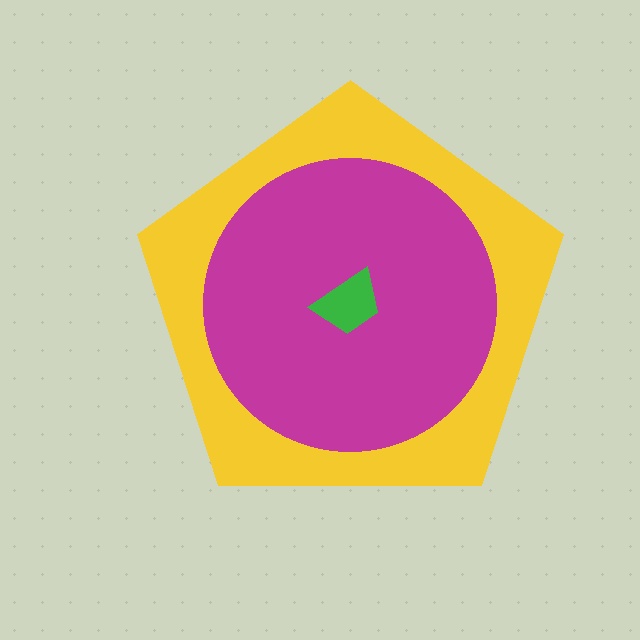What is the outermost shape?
The yellow pentagon.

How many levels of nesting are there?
3.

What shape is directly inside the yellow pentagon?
The magenta circle.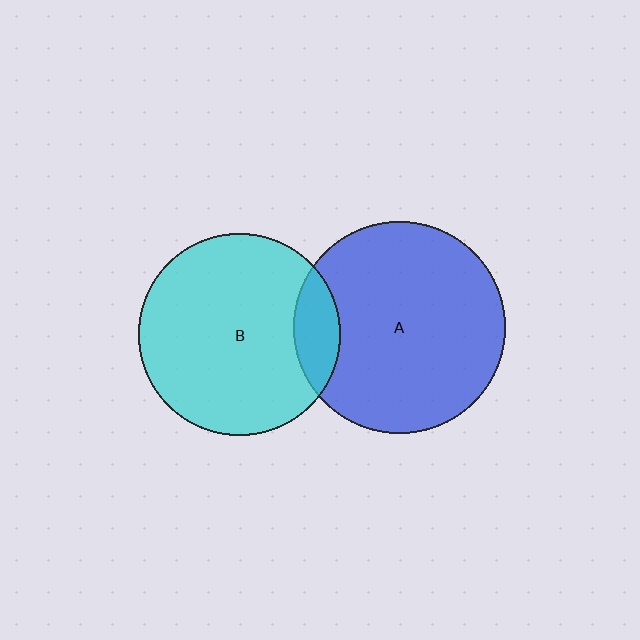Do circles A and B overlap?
Yes.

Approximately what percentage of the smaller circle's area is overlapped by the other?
Approximately 15%.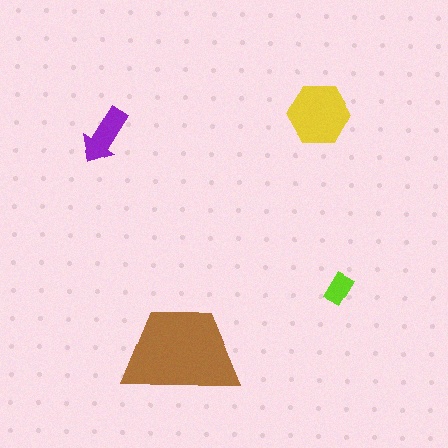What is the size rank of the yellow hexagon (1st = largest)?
2nd.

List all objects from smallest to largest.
The lime rectangle, the purple arrow, the yellow hexagon, the brown trapezoid.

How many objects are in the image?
There are 4 objects in the image.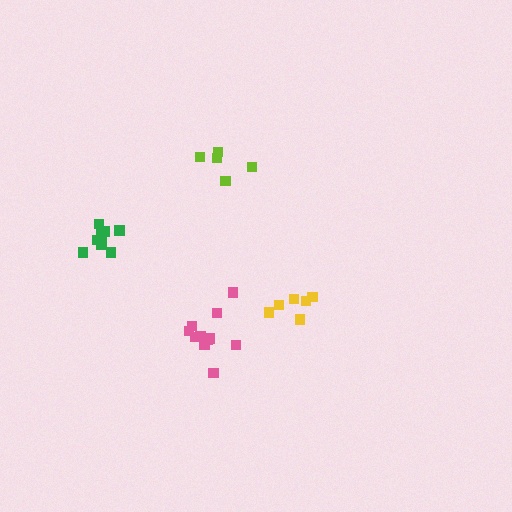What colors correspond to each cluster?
The clusters are colored: lime, pink, green, yellow.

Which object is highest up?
The lime cluster is topmost.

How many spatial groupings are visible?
There are 4 spatial groupings.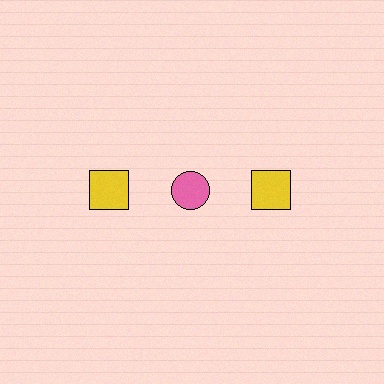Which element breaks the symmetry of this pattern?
The pink circle in the top row, second from left column breaks the symmetry. All other shapes are yellow squares.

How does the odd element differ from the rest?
It differs in both color (pink instead of yellow) and shape (circle instead of square).